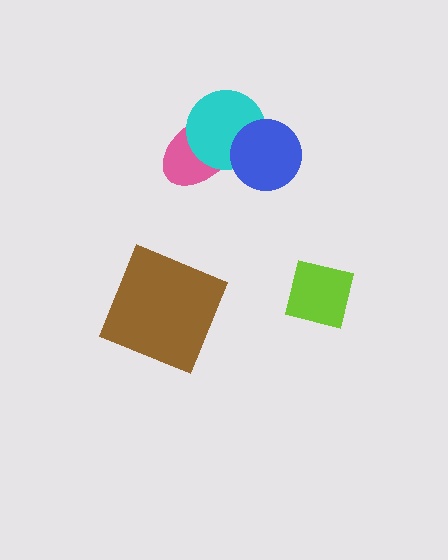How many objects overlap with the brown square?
0 objects overlap with the brown square.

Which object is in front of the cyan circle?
The blue circle is in front of the cyan circle.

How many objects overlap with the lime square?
0 objects overlap with the lime square.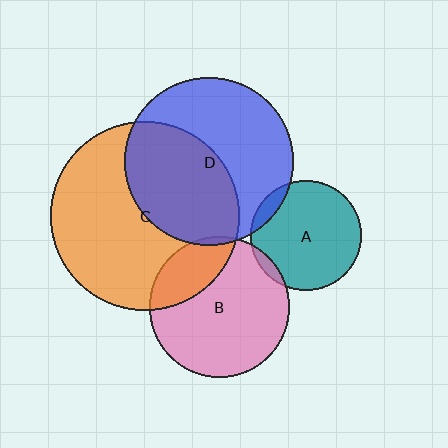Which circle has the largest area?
Circle C (orange).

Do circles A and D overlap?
Yes.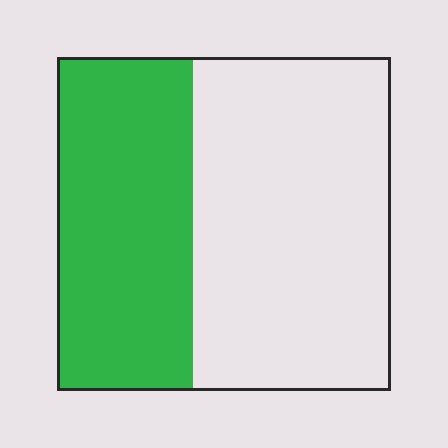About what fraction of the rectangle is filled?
About two fifths (2/5).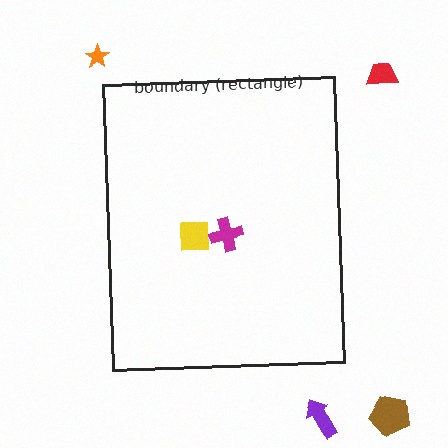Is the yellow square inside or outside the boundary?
Inside.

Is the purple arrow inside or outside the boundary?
Outside.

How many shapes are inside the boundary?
2 inside, 4 outside.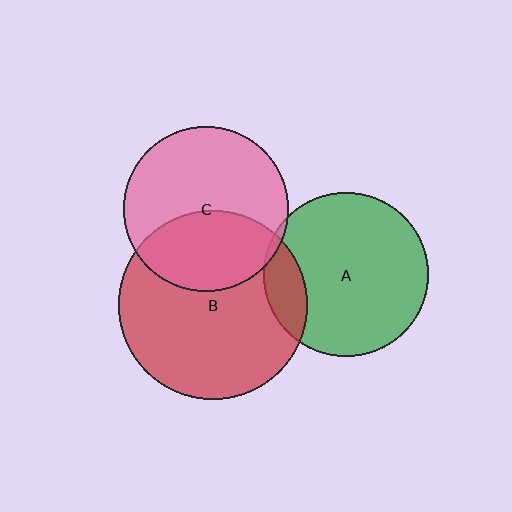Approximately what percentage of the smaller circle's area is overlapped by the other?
Approximately 40%.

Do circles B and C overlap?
Yes.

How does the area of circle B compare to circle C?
Approximately 1.3 times.